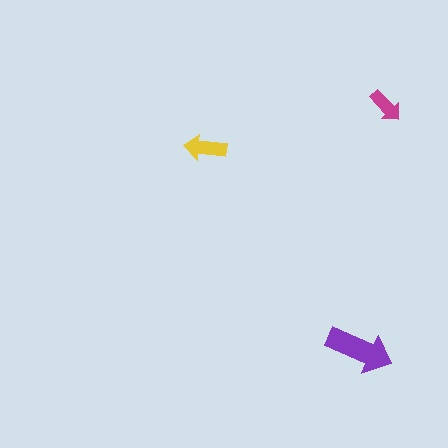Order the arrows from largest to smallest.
the purple one, the yellow one, the magenta one.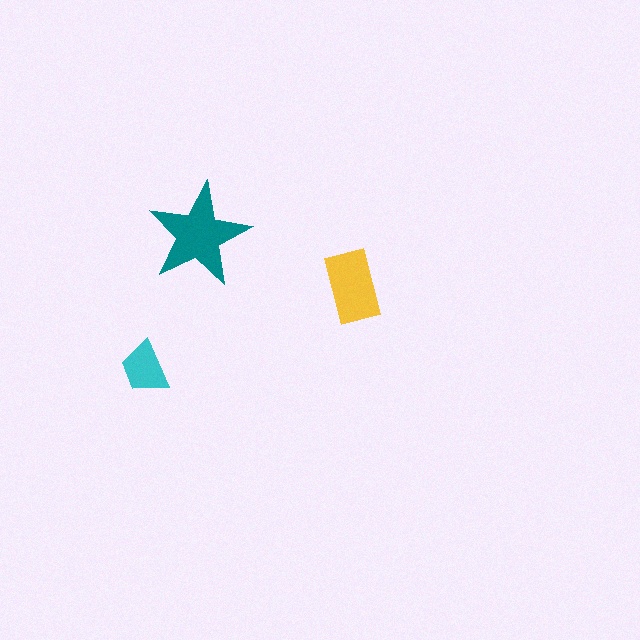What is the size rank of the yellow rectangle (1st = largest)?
2nd.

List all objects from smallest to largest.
The cyan trapezoid, the yellow rectangle, the teal star.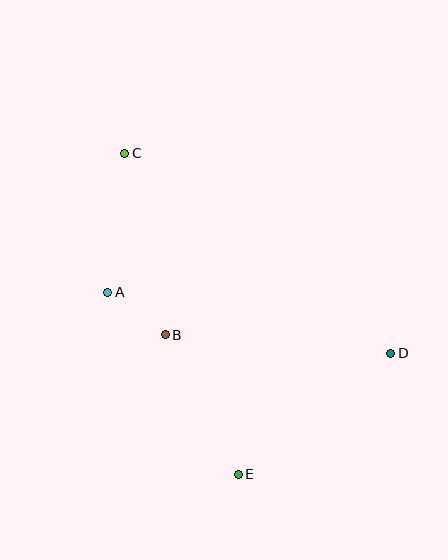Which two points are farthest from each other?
Points C and E are farthest from each other.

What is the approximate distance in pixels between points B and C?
The distance between B and C is approximately 186 pixels.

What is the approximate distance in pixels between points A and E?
The distance between A and E is approximately 224 pixels.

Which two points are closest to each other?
Points A and B are closest to each other.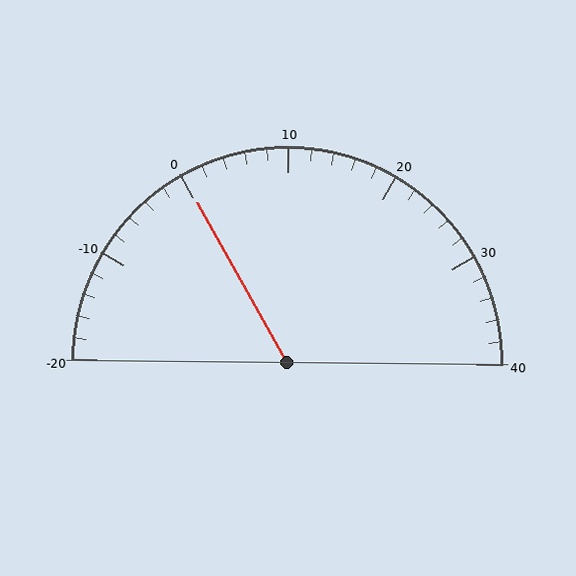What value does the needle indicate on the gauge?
The needle indicates approximately 0.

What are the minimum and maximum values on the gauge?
The gauge ranges from -20 to 40.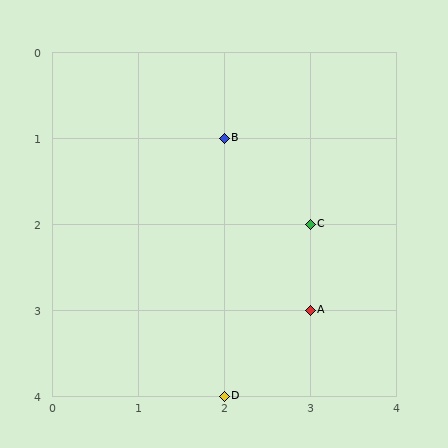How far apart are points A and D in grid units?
Points A and D are 1 column and 1 row apart (about 1.4 grid units diagonally).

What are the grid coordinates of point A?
Point A is at grid coordinates (3, 3).